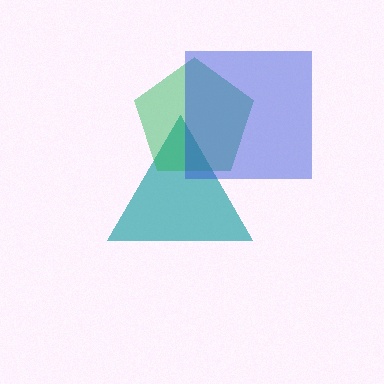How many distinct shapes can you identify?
There are 3 distinct shapes: a teal triangle, a green pentagon, a blue square.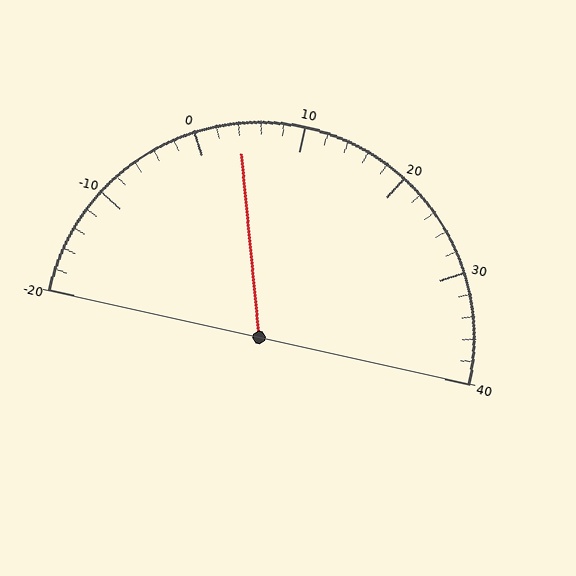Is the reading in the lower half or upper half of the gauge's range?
The reading is in the lower half of the range (-20 to 40).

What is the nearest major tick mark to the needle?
The nearest major tick mark is 0.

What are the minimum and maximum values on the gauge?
The gauge ranges from -20 to 40.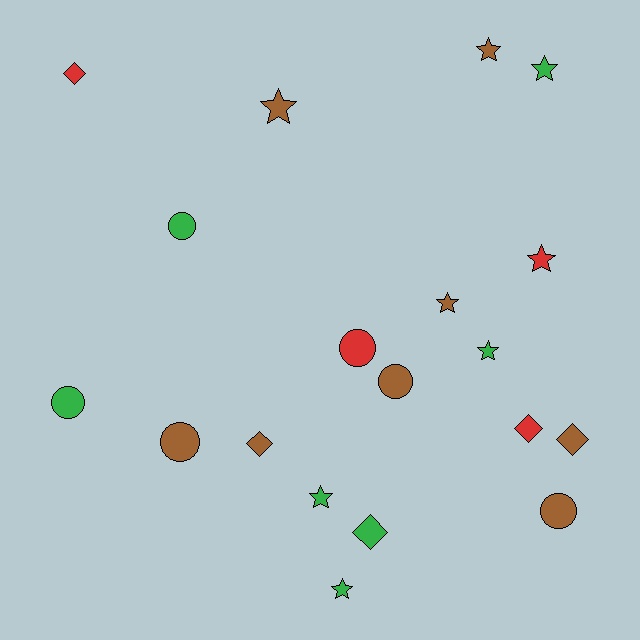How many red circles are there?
There is 1 red circle.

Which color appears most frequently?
Brown, with 8 objects.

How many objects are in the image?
There are 19 objects.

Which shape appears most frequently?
Star, with 8 objects.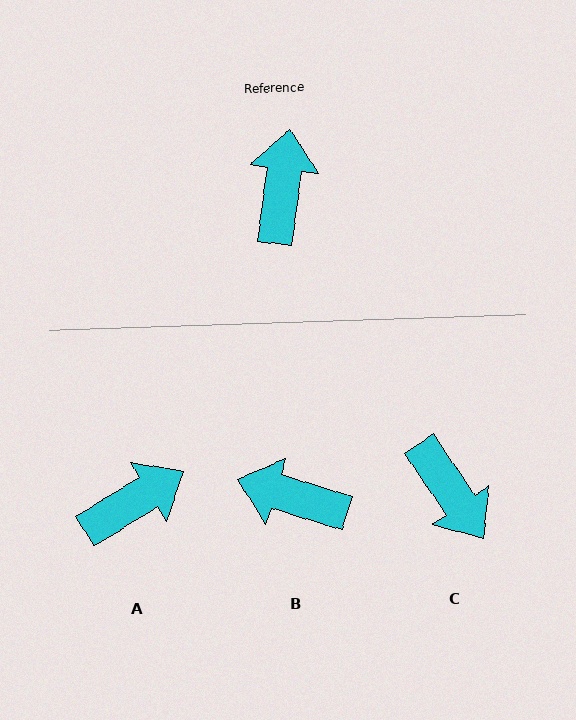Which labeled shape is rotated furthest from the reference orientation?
C, about 138 degrees away.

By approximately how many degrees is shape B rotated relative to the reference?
Approximately 80 degrees counter-clockwise.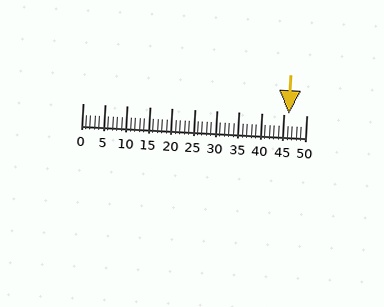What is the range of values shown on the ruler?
The ruler shows values from 0 to 50.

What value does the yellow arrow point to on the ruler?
The yellow arrow points to approximately 46.